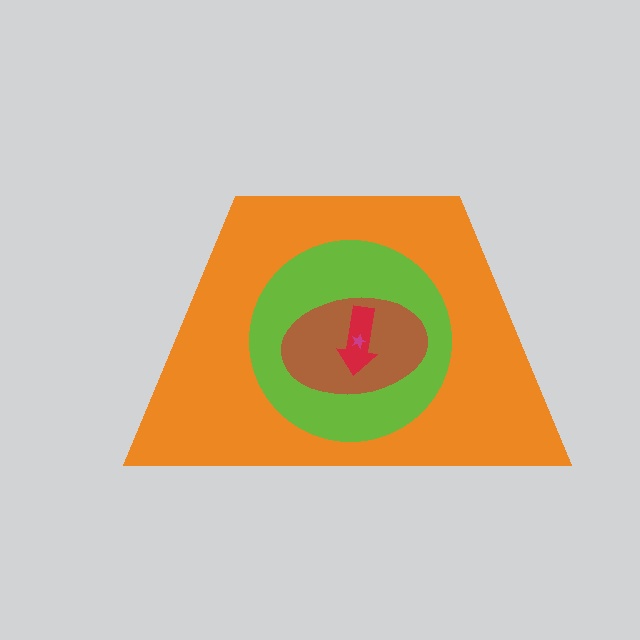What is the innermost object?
The magenta star.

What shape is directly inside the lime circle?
The brown ellipse.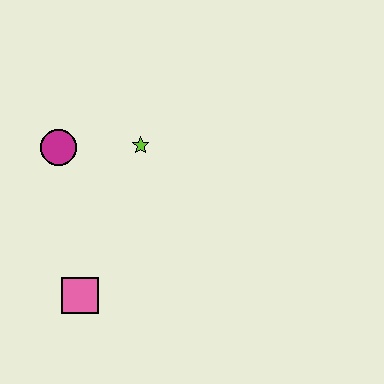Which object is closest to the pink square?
The magenta circle is closest to the pink square.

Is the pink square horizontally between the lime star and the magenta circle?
Yes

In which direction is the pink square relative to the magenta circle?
The pink square is below the magenta circle.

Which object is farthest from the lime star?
The pink square is farthest from the lime star.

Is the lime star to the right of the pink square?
Yes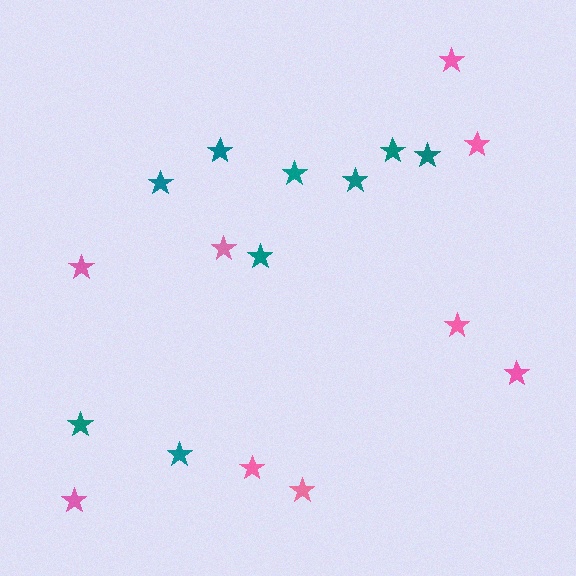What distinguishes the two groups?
There are 2 groups: one group of pink stars (9) and one group of teal stars (9).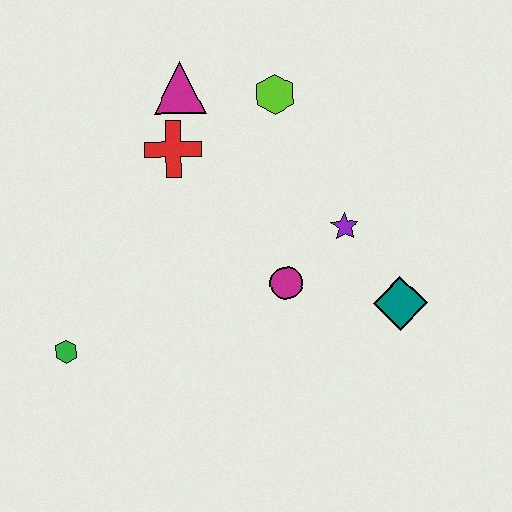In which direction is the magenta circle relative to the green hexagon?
The magenta circle is to the right of the green hexagon.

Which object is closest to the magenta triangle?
The red cross is closest to the magenta triangle.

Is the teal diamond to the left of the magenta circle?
No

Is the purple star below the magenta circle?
No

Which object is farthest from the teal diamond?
The green hexagon is farthest from the teal diamond.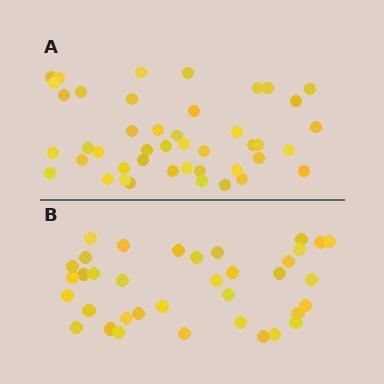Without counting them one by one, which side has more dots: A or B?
Region A (the top region) has more dots.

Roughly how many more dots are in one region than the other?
Region A has roughly 8 or so more dots than region B.